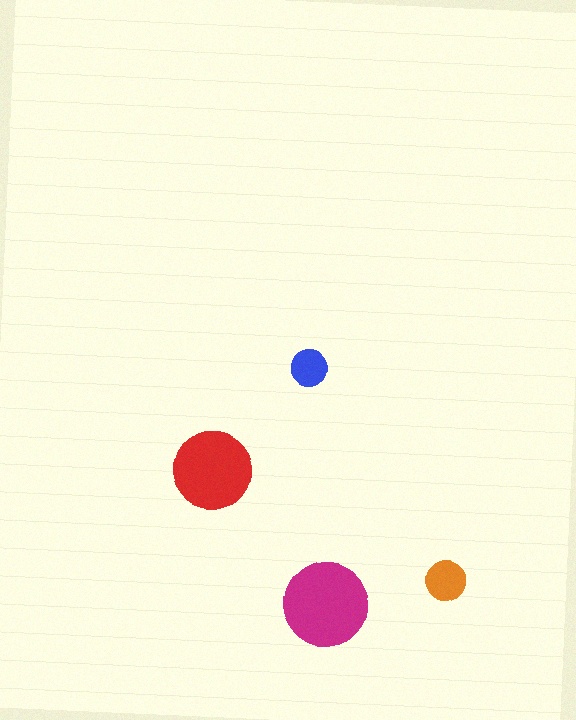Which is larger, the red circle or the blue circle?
The red one.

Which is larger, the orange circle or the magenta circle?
The magenta one.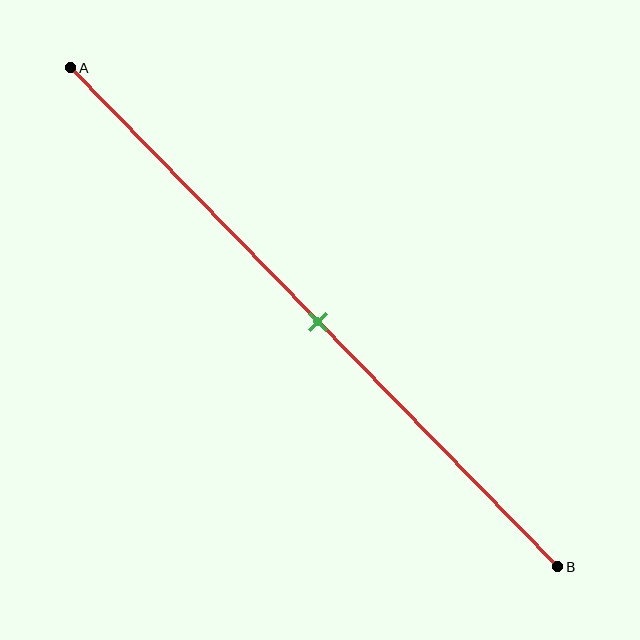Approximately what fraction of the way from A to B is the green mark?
The green mark is approximately 50% of the way from A to B.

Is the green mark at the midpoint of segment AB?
Yes, the mark is approximately at the midpoint.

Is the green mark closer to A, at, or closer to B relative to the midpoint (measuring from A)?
The green mark is approximately at the midpoint of segment AB.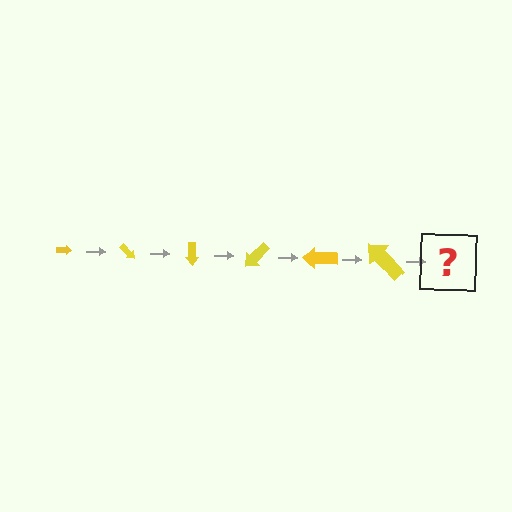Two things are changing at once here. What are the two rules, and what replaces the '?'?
The two rules are that the arrow grows larger each step and it rotates 45 degrees each step. The '?' should be an arrow, larger than the previous one and rotated 270 degrees from the start.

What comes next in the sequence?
The next element should be an arrow, larger than the previous one and rotated 270 degrees from the start.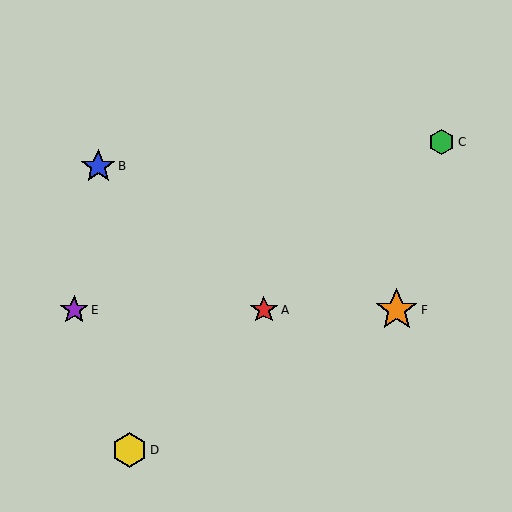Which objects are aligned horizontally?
Objects A, E, F are aligned horizontally.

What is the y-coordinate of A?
Object A is at y≈310.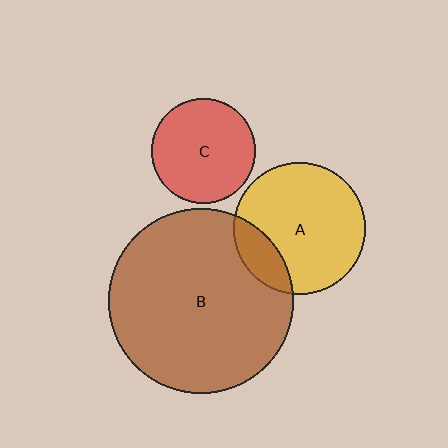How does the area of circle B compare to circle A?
Approximately 2.0 times.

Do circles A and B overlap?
Yes.